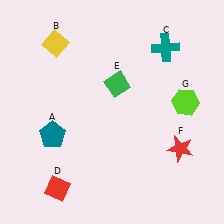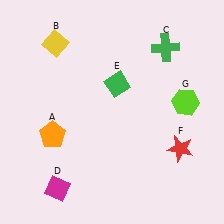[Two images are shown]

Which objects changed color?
A changed from teal to orange. C changed from teal to green. D changed from red to magenta.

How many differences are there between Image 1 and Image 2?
There are 3 differences between the two images.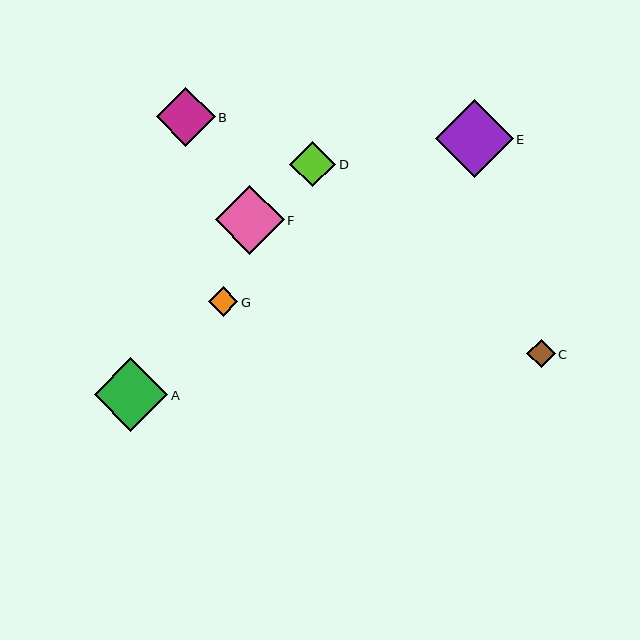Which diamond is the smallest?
Diamond C is the smallest with a size of approximately 28 pixels.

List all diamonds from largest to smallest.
From largest to smallest: E, A, F, B, D, G, C.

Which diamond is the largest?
Diamond E is the largest with a size of approximately 78 pixels.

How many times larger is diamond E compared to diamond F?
Diamond E is approximately 1.1 times the size of diamond F.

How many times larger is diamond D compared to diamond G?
Diamond D is approximately 1.5 times the size of diamond G.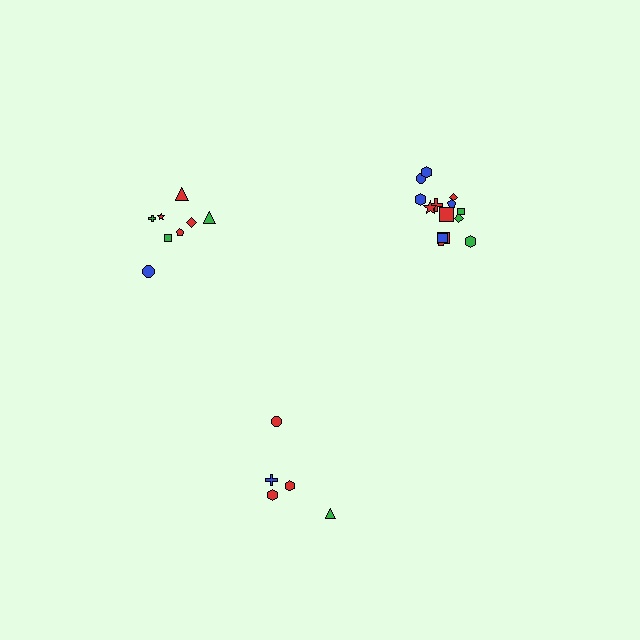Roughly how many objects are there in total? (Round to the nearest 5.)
Roughly 30 objects in total.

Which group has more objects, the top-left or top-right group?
The top-right group.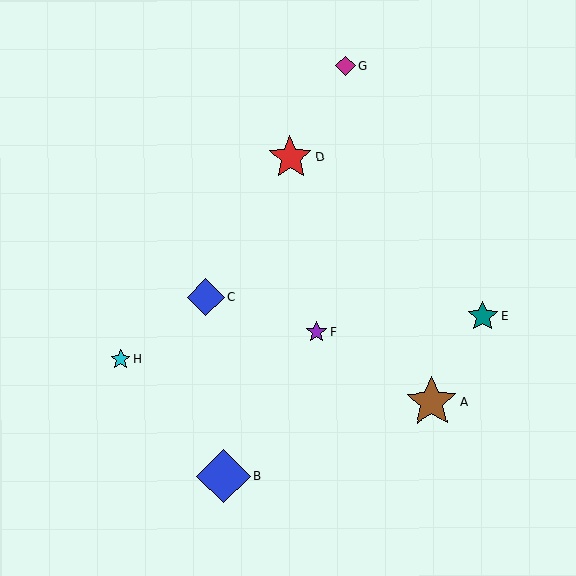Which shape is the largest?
The blue diamond (labeled B) is the largest.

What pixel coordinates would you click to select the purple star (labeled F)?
Click at (317, 332) to select the purple star F.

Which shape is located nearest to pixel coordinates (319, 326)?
The purple star (labeled F) at (317, 332) is nearest to that location.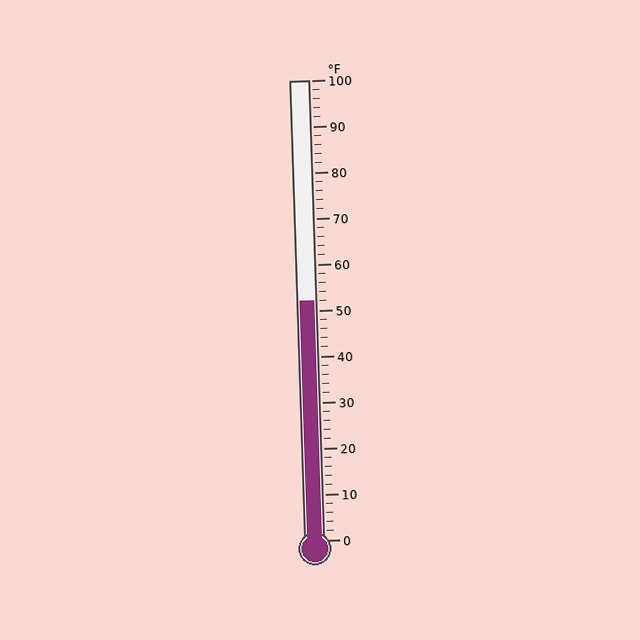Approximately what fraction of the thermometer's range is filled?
The thermometer is filled to approximately 50% of its range.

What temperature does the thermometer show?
The thermometer shows approximately 52°F.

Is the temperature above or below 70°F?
The temperature is below 70°F.